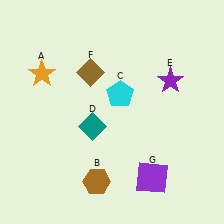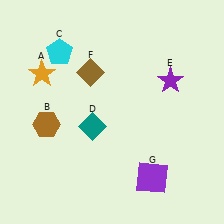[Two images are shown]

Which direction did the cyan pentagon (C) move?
The cyan pentagon (C) moved left.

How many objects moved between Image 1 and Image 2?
2 objects moved between the two images.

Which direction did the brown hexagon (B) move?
The brown hexagon (B) moved up.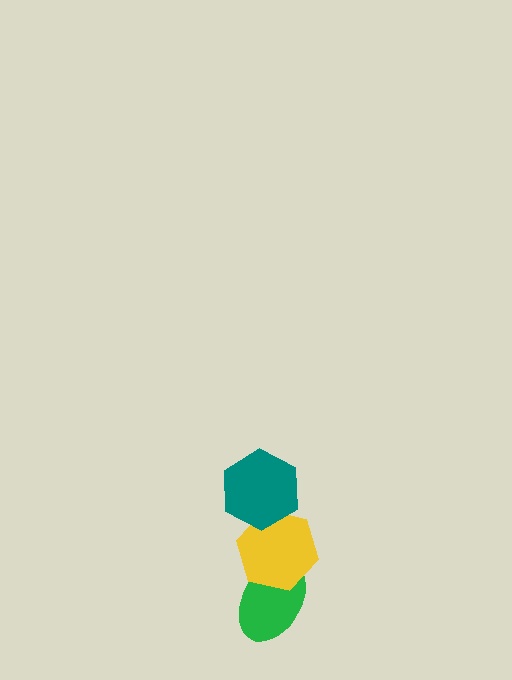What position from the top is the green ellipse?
The green ellipse is 3rd from the top.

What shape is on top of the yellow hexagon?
The teal hexagon is on top of the yellow hexagon.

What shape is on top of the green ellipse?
The yellow hexagon is on top of the green ellipse.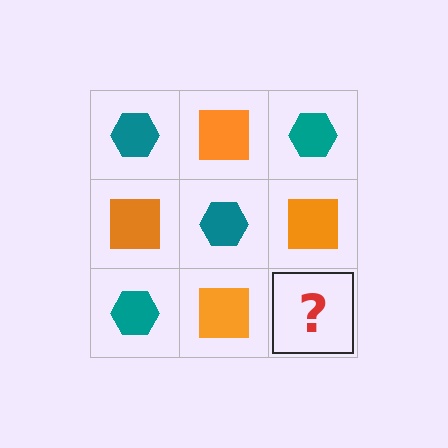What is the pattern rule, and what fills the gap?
The rule is that it alternates teal hexagon and orange square in a checkerboard pattern. The gap should be filled with a teal hexagon.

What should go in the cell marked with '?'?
The missing cell should contain a teal hexagon.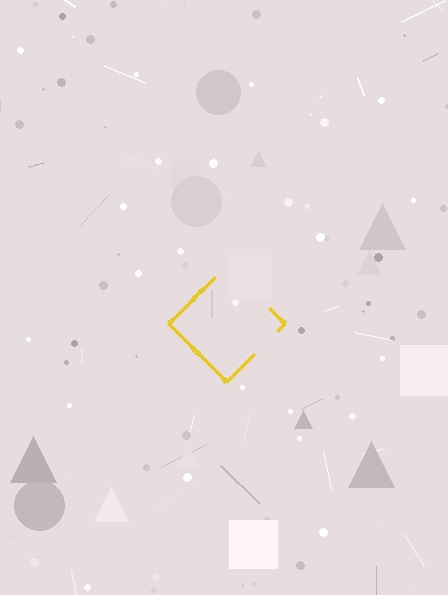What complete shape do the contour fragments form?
The contour fragments form a diamond.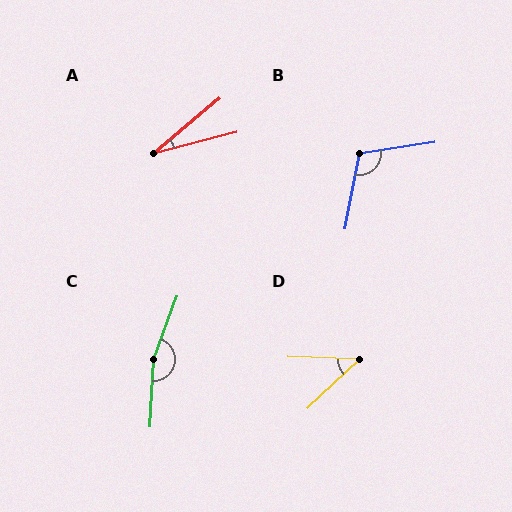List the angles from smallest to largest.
A (25°), D (45°), B (109°), C (162°).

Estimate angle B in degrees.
Approximately 109 degrees.